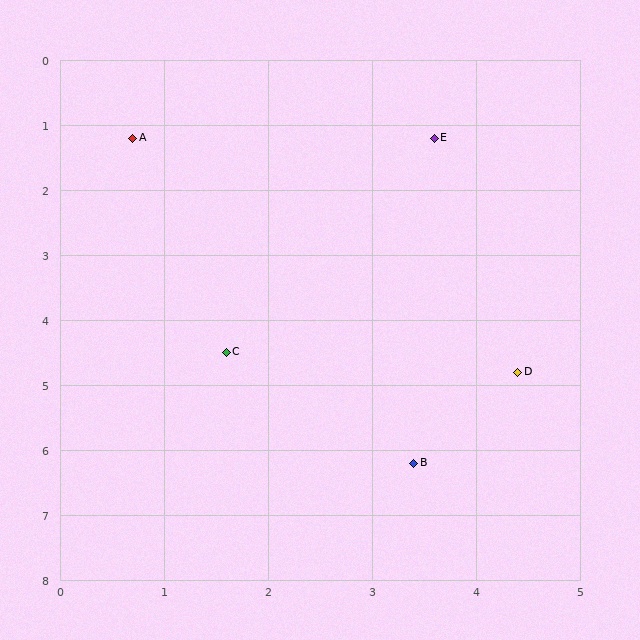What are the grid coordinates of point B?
Point B is at approximately (3.4, 6.2).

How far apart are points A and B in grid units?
Points A and B are about 5.7 grid units apart.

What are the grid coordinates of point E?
Point E is at approximately (3.6, 1.2).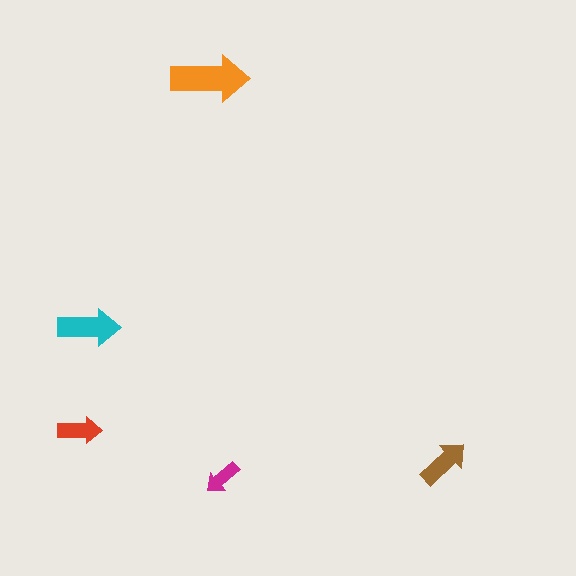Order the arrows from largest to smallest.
the orange one, the cyan one, the brown one, the red one, the magenta one.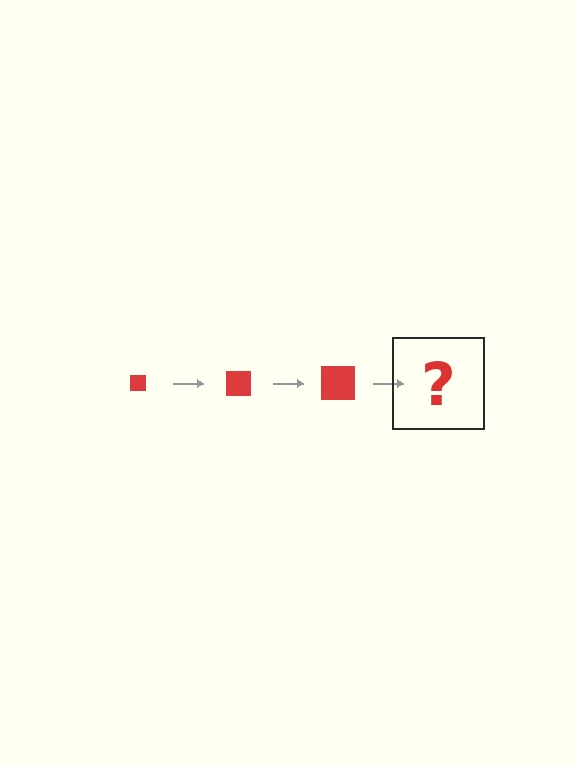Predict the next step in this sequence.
The next step is a red square, larger than the previous one.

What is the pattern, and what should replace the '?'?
The pattern is that the square gets progressively larger each step. The '?' should be a red square, larger than the previous one.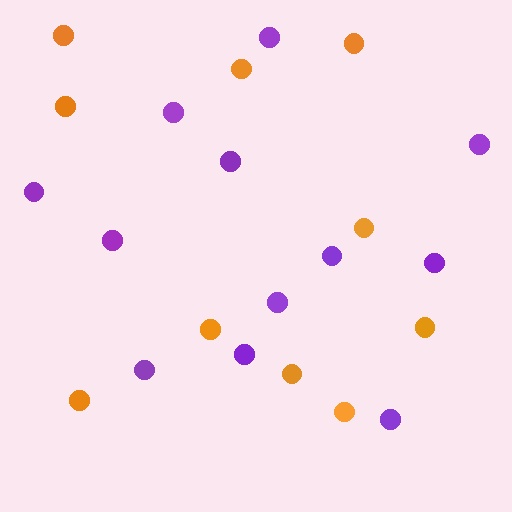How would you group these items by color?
There are 2 groups: one group of orange circles (10) and one group of purple circles (12).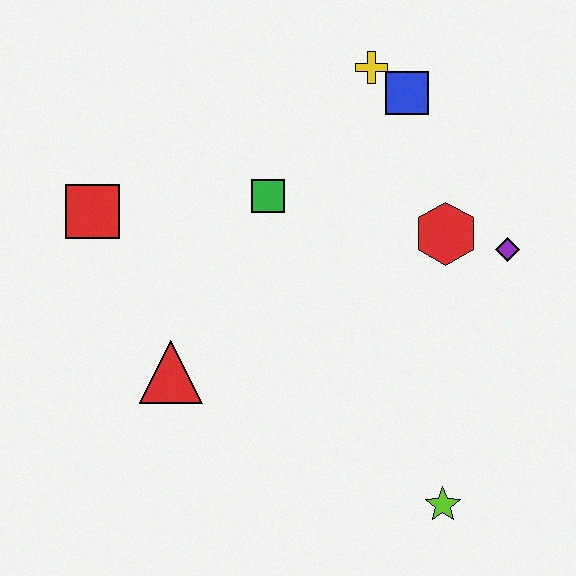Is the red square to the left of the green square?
Yes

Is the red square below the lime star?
No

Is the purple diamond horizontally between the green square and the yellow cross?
No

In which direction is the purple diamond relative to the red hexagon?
The purple diamond is to the right of the red hexagon.